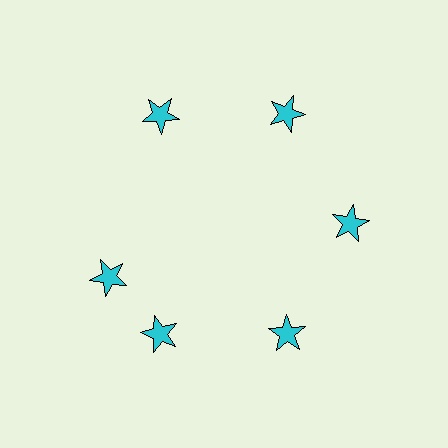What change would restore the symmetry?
The symmetry would be restored by rotating it back into even spacing with its neighbors so that all 6 stars sit at equal angles and equal distance from the center.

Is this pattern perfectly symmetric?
No. The 6 cyan stars are arranged in a ring, but one element near the 9 o'clock position is rotated out of alignment along the ring, breaking the 6-fold rotational symmetry.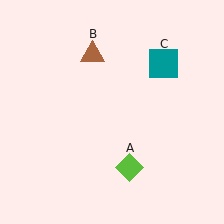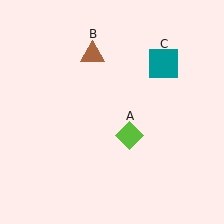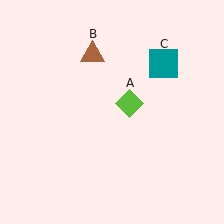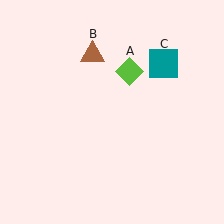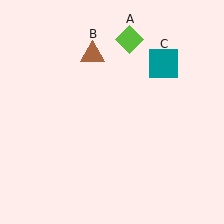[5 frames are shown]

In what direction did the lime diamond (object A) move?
The lime diamond (object A) moved up.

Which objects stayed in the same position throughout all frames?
Brown triangle (object B) and teal square (object C) remained stationary.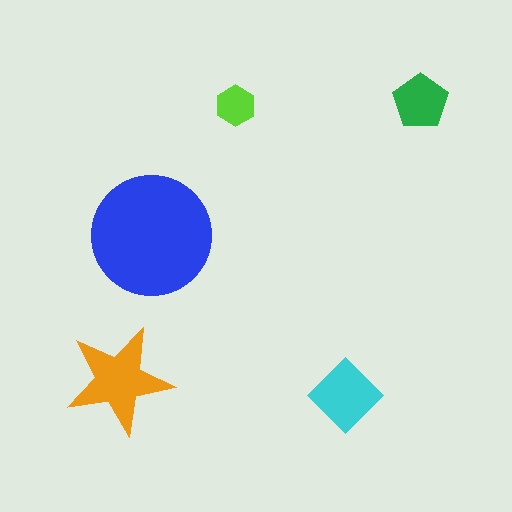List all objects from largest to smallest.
The blue circle, the orange star, the cyan diamond, the green pentagon, the lime hexagon.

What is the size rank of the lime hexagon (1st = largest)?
5th.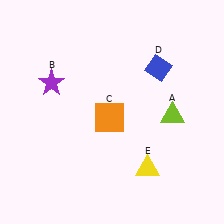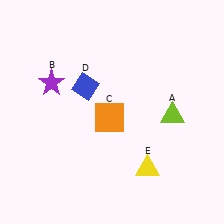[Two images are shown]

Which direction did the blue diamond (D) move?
The blue diamond (D) moved left.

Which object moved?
The blue diamond (D) moved left.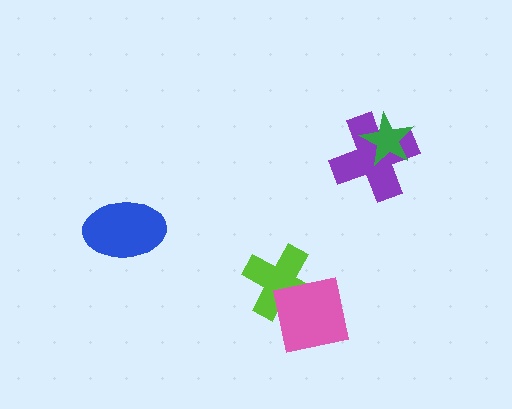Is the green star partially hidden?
No, no other shape covers it.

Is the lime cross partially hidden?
Yes, it is partially covered by another shape.